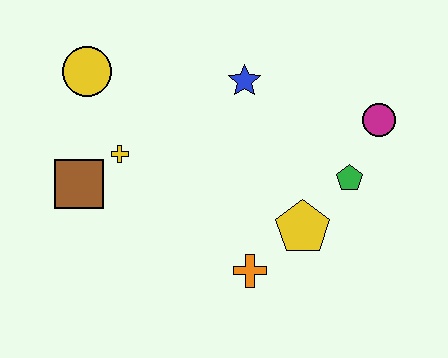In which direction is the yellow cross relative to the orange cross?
The yellow cross is to the left of the orange cross.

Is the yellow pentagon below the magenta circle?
Yes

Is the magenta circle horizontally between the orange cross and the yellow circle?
No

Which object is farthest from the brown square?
The magenta circle is farthest from the brown square.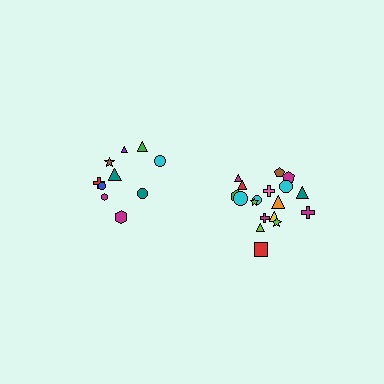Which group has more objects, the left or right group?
The right group.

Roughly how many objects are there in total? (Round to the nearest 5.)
Roughly 30 objects in total.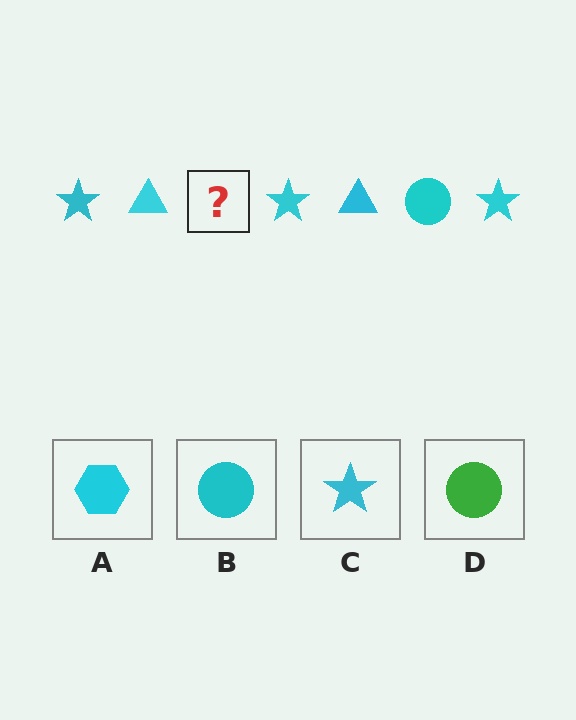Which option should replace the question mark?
Option B.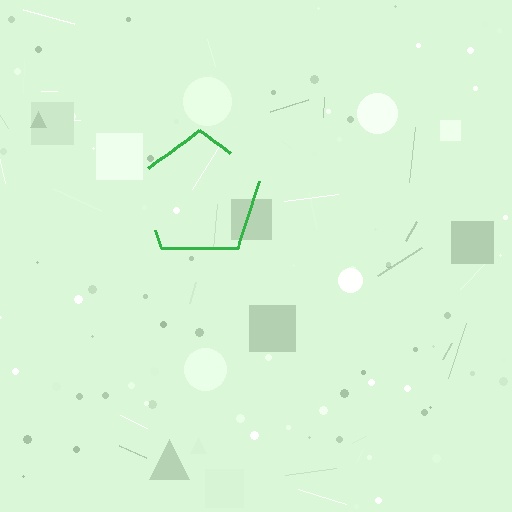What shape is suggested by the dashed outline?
The dashed outline suggests a pentagon.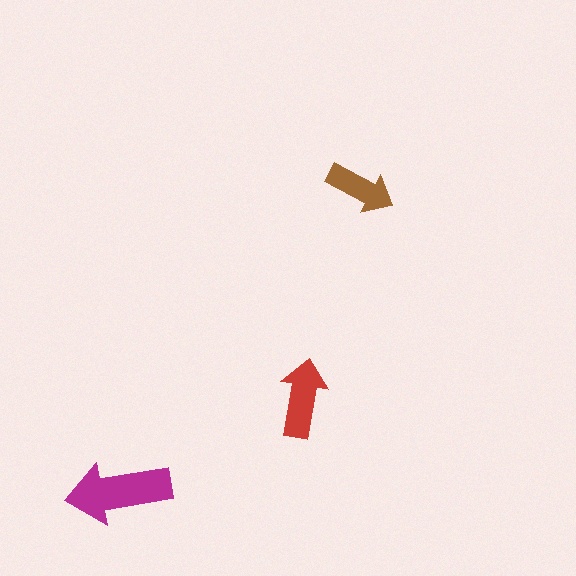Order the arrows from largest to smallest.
the magenta one, the red one, the brown one.